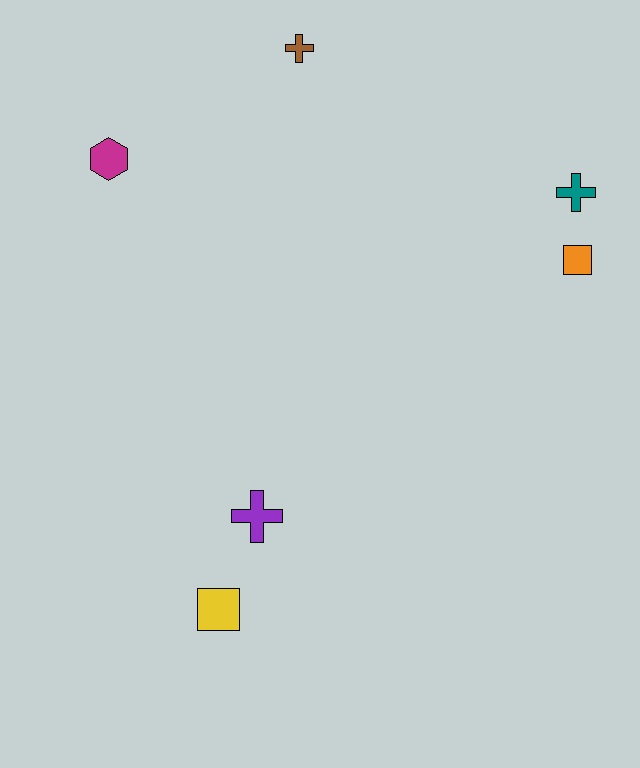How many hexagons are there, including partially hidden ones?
There is 1 hexagon.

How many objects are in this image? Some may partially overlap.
There are 6 objects.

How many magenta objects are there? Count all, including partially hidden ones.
There is 1 magenta object.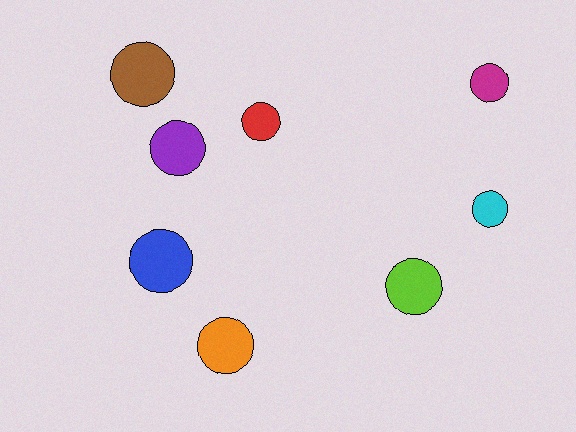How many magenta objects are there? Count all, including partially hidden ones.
There is 1 magenta object.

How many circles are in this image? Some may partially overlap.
There are 8 circles.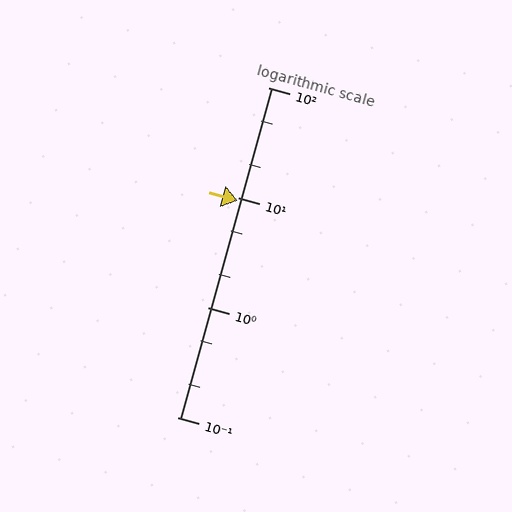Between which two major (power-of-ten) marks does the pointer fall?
The pointer is between 1 and 10.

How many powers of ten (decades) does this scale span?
The scale spans 3 decades, from 0.1 to 100.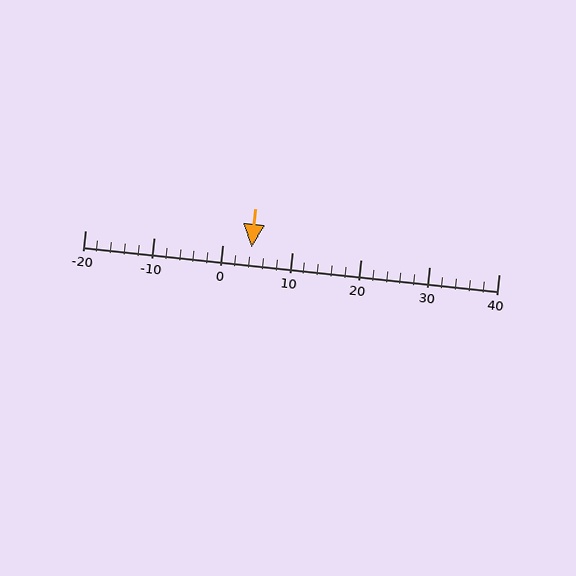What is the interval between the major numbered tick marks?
The major tick marks are spaced 10 units apart.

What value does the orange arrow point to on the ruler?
The orange arrow points to approximately 4.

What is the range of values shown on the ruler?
The ruler shows values from -20 to 40.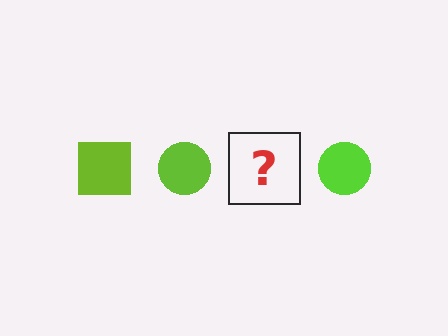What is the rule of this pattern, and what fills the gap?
The rule is that the pattern cycles through square, circle shapes in lime. The gap should be filled with a lime square.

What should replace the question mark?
The question mark should be replaced with a lime square.